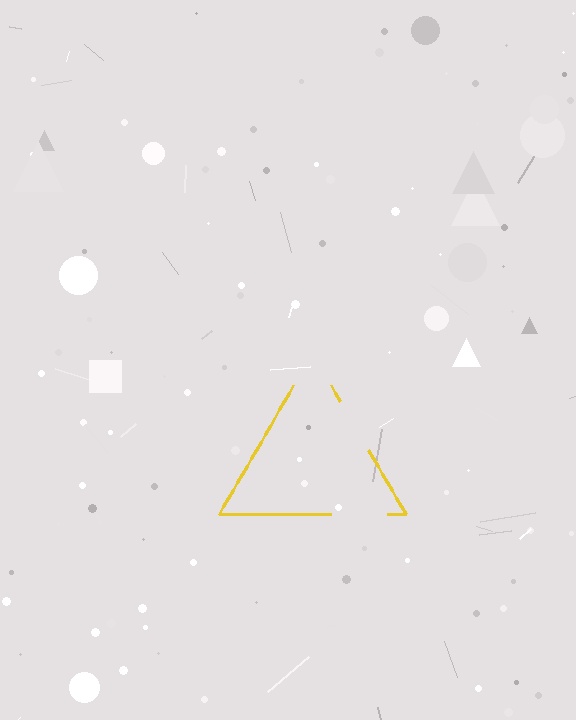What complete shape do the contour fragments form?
The contour fragments form a triangle.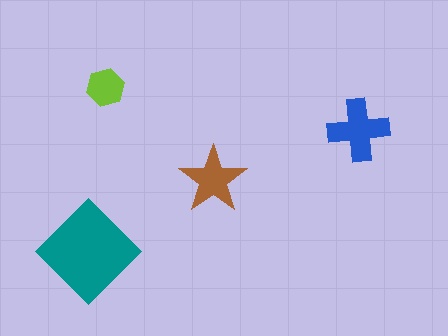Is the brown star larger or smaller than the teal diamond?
Smaller.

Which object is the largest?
The teal diamond.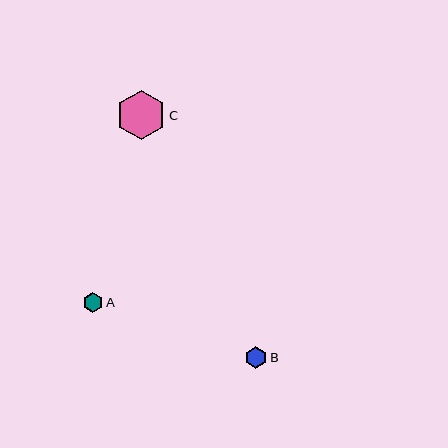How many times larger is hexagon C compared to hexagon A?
Hexagon C is approximately 2.6 times the size of hexagon A.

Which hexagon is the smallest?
Hexagon A is the smallest with a size of approximately 19 pixels.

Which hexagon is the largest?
Hexagon C is the largest with a size of approximately 50 pixels.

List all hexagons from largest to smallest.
From largest to smallest: C, B, A.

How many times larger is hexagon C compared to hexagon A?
Hexagon C is approximately 2.6 times the size of hexagon A.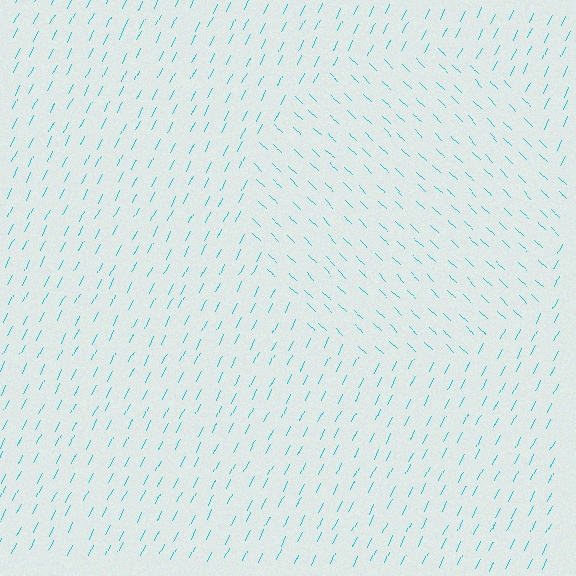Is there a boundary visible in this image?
Yes, there is a texture boundary formed by a change in line orientation.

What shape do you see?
I see a circle.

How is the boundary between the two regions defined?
The boundary is defined purely by a change in line orientation (approximately 73 degrees difference). All lines are the same color and thickness.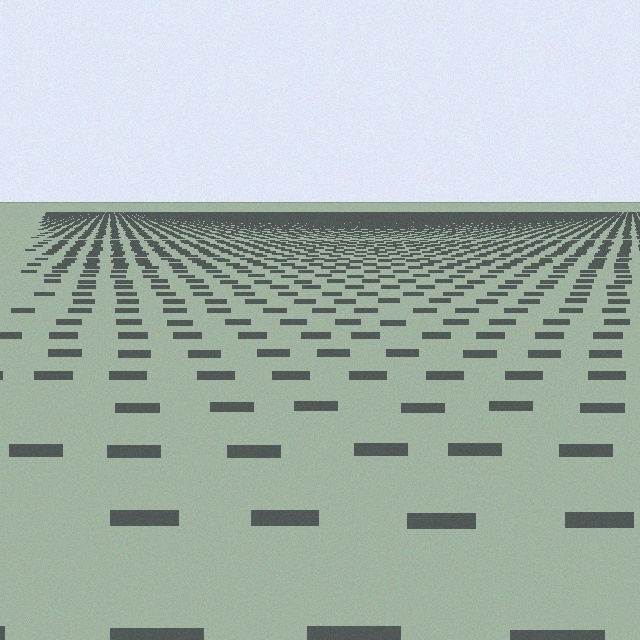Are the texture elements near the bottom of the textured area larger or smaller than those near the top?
Larger. Near the bottom, elements are closer to the viewer and appear at a bigger on-screen size.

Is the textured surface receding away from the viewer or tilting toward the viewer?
The surface is receding away from the viewer. Texture elements get smaller and denser toward the top.